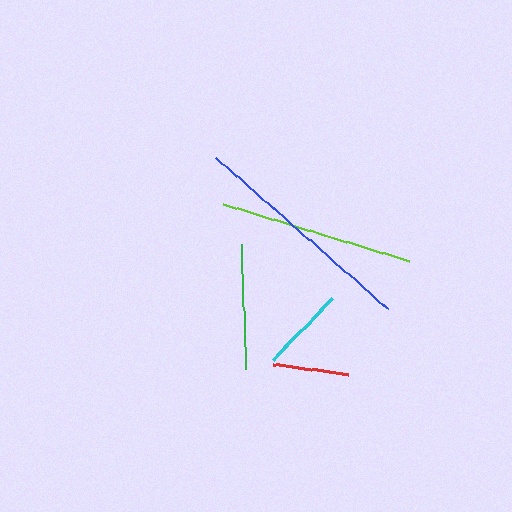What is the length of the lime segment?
The lime segment is approximately 195 pixels long.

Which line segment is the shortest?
The red line is the shortest at approximately 75 pixels.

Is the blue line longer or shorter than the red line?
The blue line is longer than the red line.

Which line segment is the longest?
The blue line is the longest at approximately 230 pixels.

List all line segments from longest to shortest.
From longest to shortest: blue, lime, green, cyan, red.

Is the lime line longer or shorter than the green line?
The lime line is longer than the green line.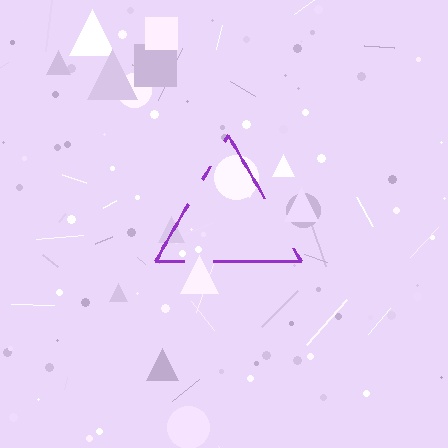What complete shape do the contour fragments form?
The contour fragments form a triangle.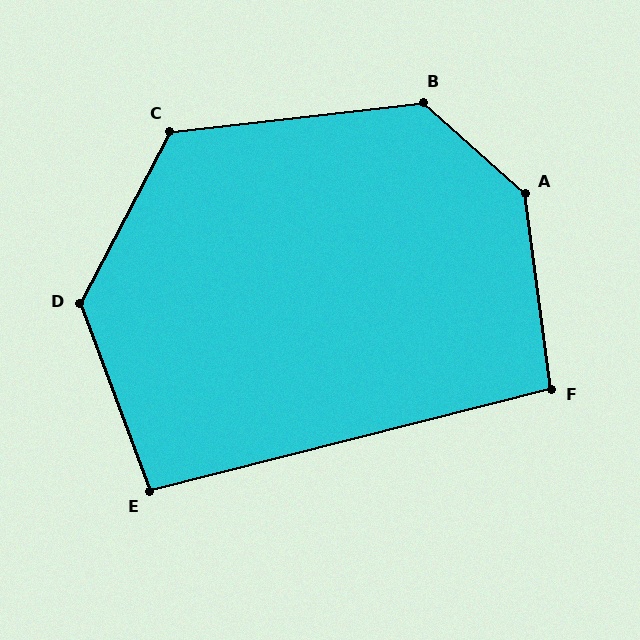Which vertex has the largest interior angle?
A, at approximately 139 degrees.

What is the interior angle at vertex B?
Approximately 132 degrees (obtuse).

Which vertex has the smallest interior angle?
E, at approximately 96 degrees.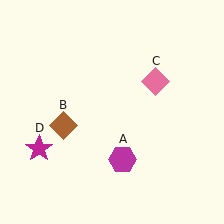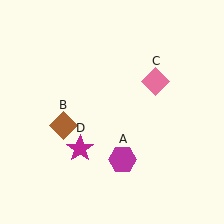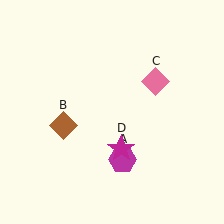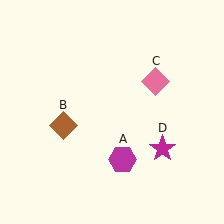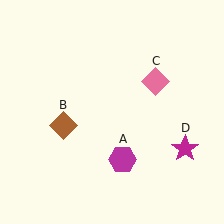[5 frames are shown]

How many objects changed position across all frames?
1 object changed position: magenta star (object D).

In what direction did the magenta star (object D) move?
The magenta star (object D) moved right.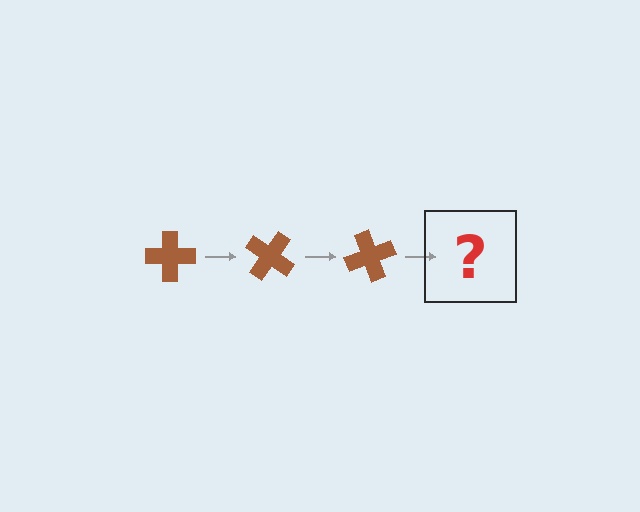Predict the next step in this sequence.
The next step is a brown cross rotated 105 degrees.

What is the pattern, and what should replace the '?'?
The pattern is that the cross rotates 35 degrees each step. The '?' should be a brown cross rotated 105 degrees.